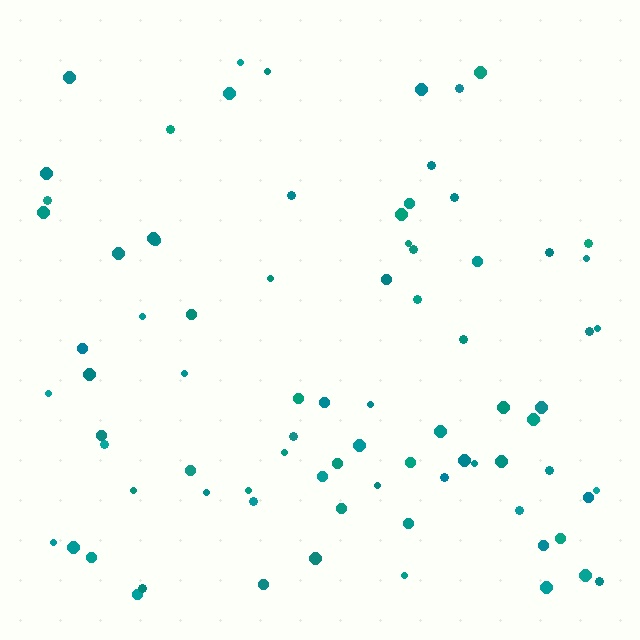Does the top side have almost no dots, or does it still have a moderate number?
Still a moderate number, just noticeably fewer than the bottom.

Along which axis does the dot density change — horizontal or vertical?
Vertical.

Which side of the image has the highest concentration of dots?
The bottom.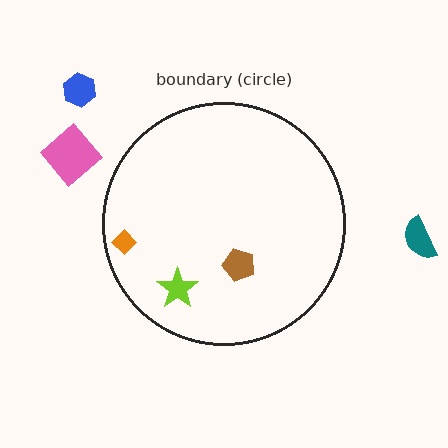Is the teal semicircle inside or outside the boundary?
Outside.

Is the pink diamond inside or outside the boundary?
Outside.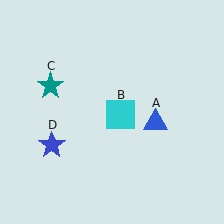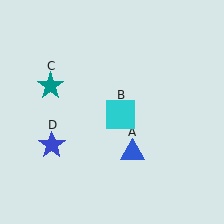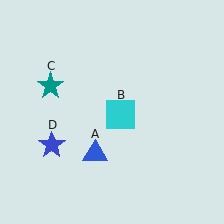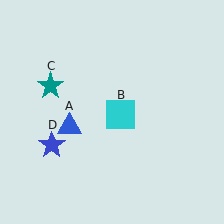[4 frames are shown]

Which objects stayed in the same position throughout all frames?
Cyan square (object B) and teal star (object C) and blue star (object D) remained stationary.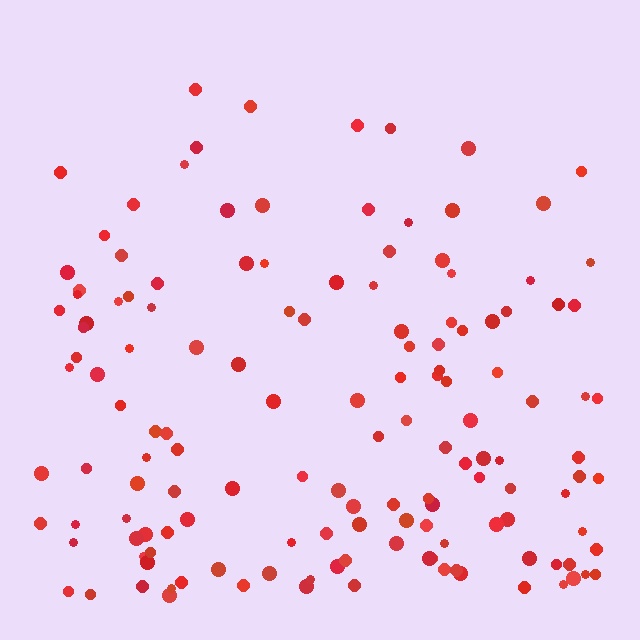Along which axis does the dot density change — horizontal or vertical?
Vertical.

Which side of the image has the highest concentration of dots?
The bottom.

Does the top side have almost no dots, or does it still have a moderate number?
Still a moderate number, just noticeably fewer than the bottom.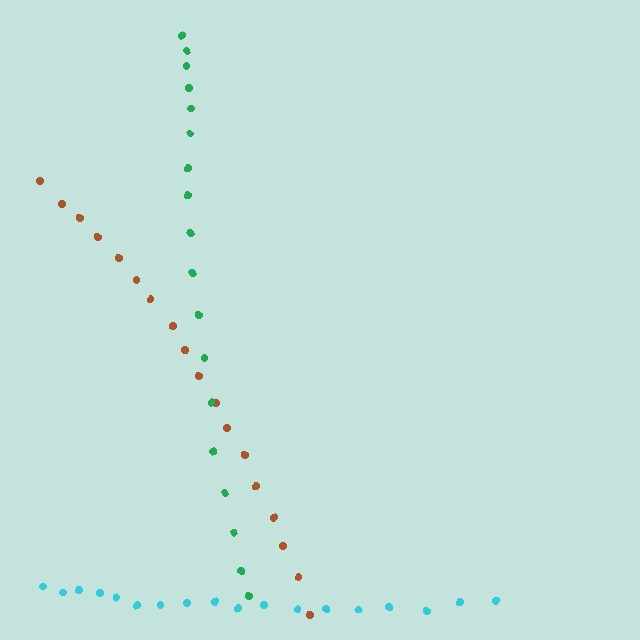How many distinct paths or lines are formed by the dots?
There are 3 distinct paths.